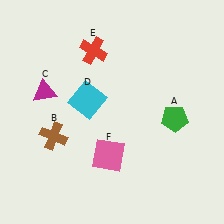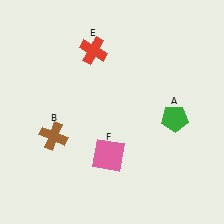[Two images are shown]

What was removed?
The cyan square (D), the magenta triangle (C) were removed in Image 2.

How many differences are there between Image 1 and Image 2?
There are 2 differences between the two images.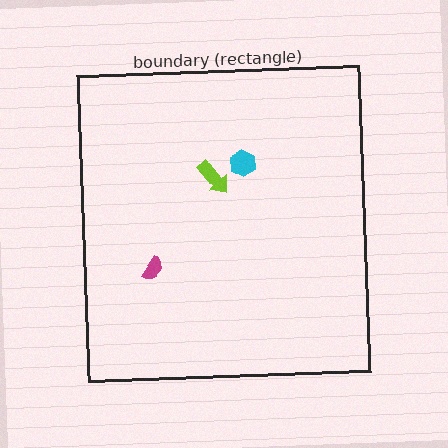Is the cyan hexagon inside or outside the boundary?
Inside.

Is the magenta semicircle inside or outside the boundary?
Inside.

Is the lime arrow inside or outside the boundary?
Inside.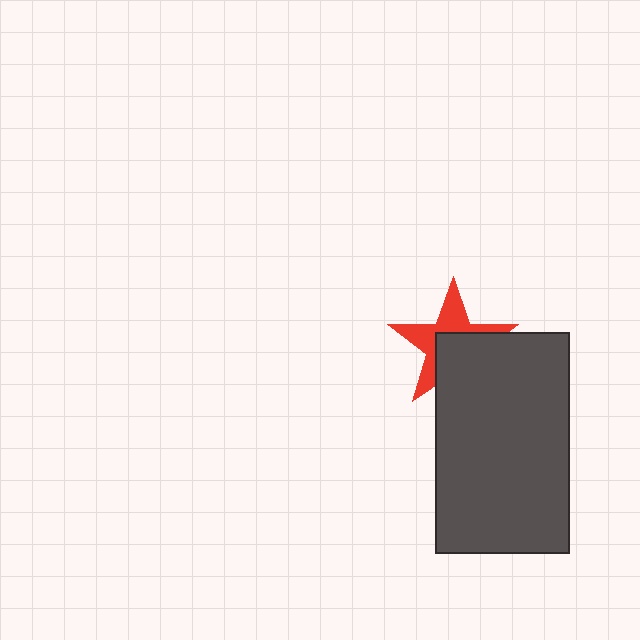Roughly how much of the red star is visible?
About half of it is visible (roughly 51%).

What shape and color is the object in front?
The object in front is a dark gray rectangle.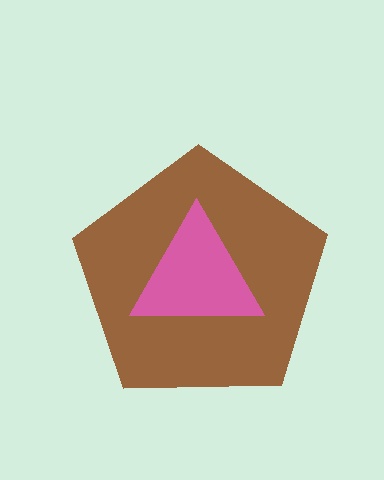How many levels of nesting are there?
2.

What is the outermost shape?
The brown pentagon.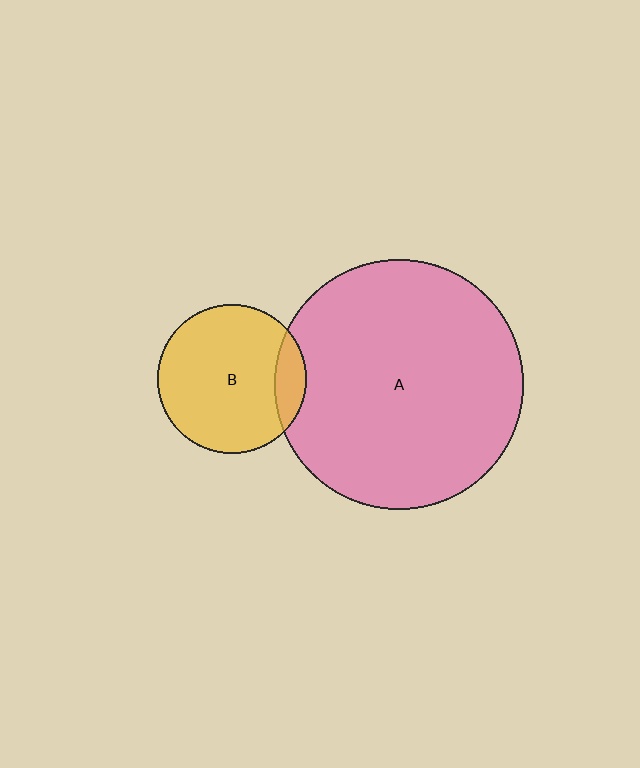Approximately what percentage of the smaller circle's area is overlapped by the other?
Approximately 15%.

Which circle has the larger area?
Circle A (pink).